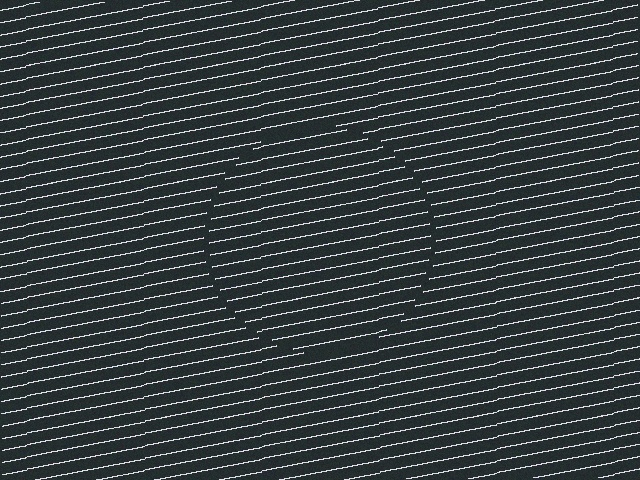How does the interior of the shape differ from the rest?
The interior of the shape contains the same grating, shifted by half a period — the contour is defined by the phase discontinuity where line-ends from the inner and outer gratings abut.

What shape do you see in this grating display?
An illusory circle. The interior of the shape contains the same grating, shifted by half a period — the contour is defined by the phase discontinuity where line-ends from the inner and outer gratings abut.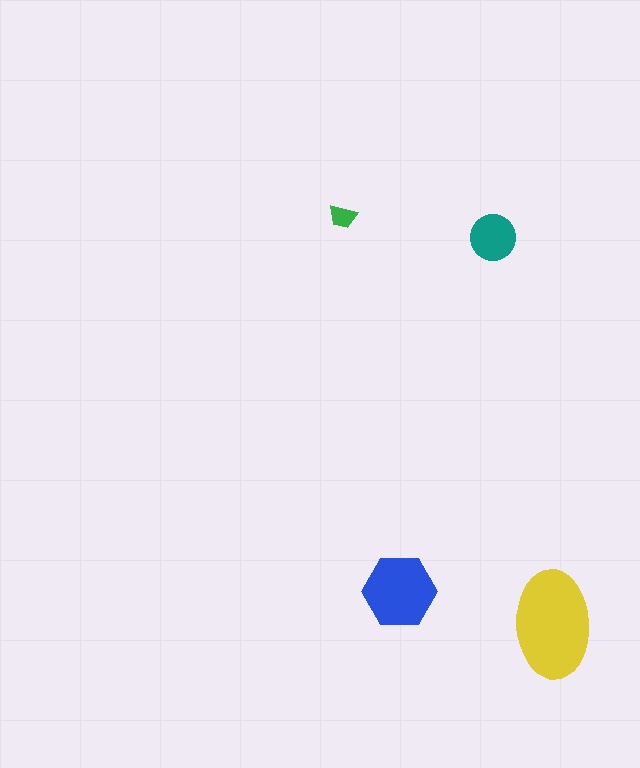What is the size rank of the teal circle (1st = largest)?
3rd.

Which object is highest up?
The green trapezoid is topmost.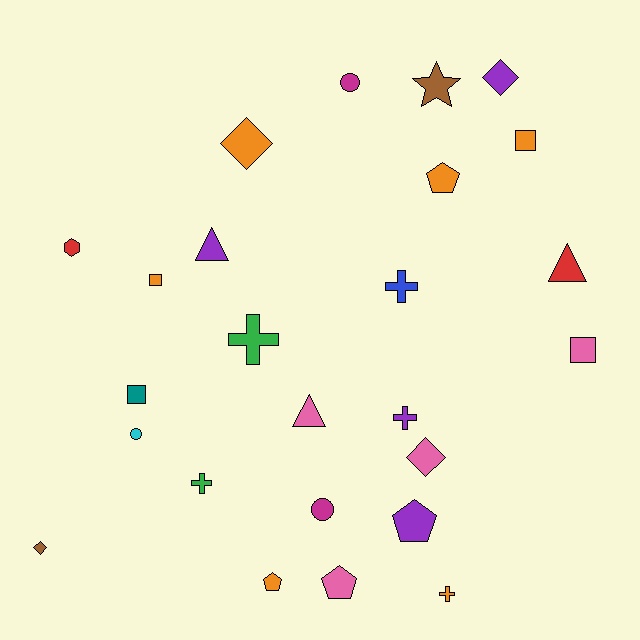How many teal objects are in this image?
There is 1 teal object.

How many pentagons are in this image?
There are 4 pentagons.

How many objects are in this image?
There are 25 objects.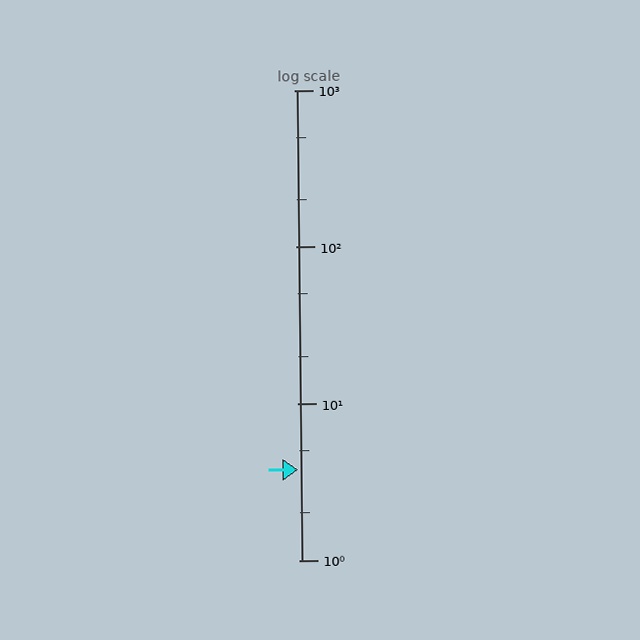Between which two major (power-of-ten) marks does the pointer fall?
The pointer is between 1 and 10.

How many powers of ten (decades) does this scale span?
The scale spans 3 decades, from 1 to 1000.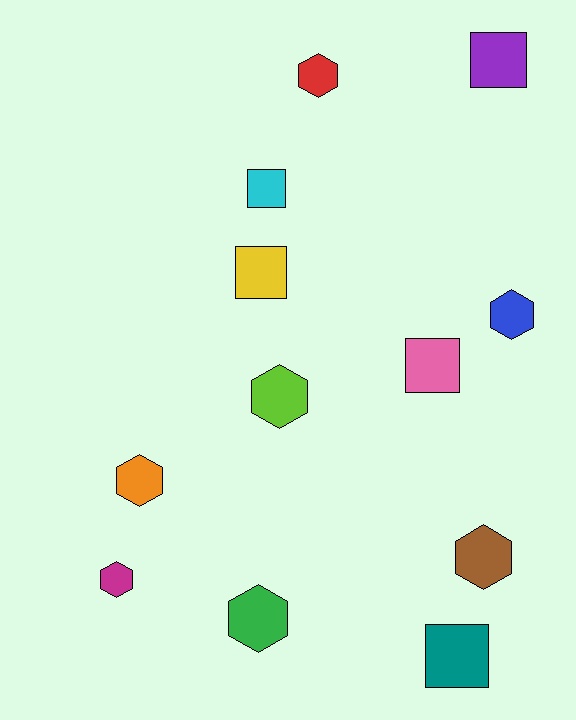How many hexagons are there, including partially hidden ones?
There are 7 hexagons.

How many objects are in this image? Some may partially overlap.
There are 12 objects.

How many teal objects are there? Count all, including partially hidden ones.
There is 1 teal object.